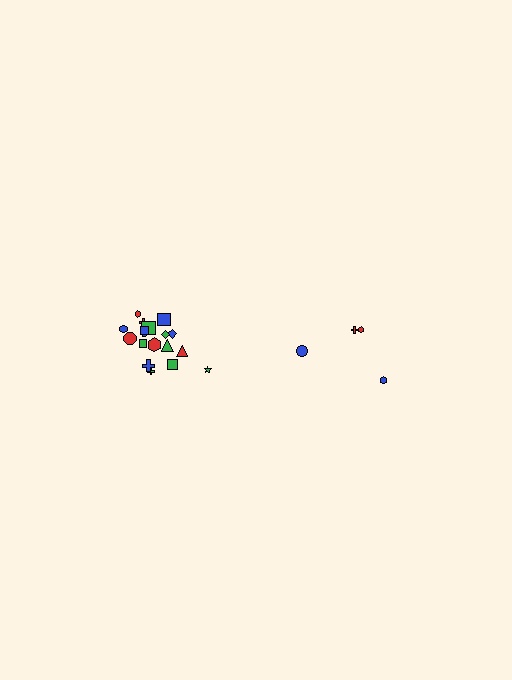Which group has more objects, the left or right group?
The left group.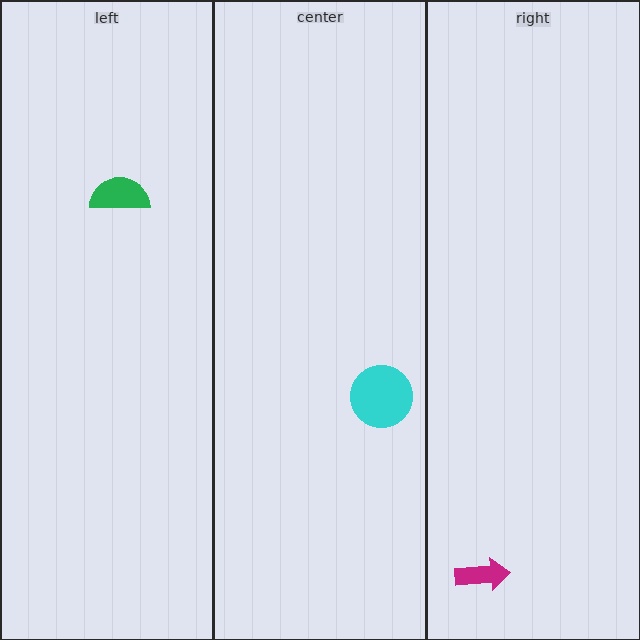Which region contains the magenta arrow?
The right region.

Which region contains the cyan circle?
The center region.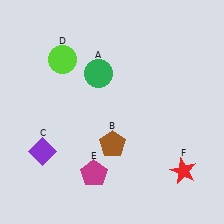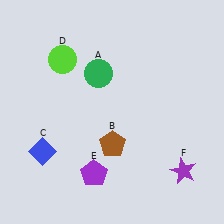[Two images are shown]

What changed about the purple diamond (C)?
In Image 1, C is purple. In Image 2, it changed to blue.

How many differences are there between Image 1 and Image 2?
There are 3 differences between the two images.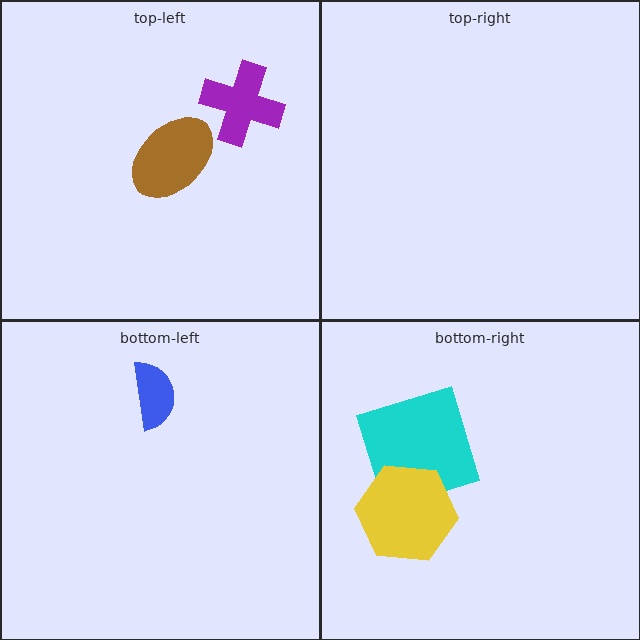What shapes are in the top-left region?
The purple cross, the brown ellipse.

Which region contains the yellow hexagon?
The bottom-right region.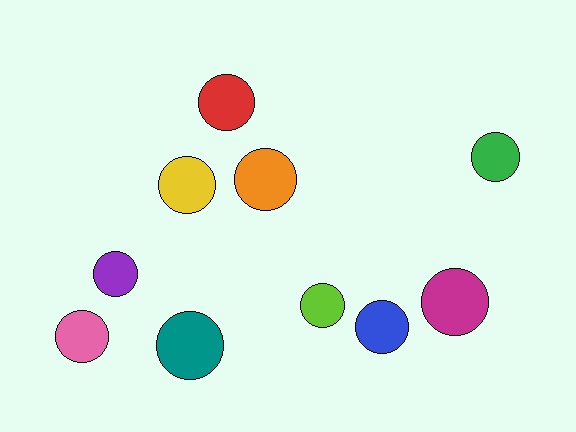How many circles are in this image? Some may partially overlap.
There are 10 circles.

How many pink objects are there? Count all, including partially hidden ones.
There is 1 pink object.